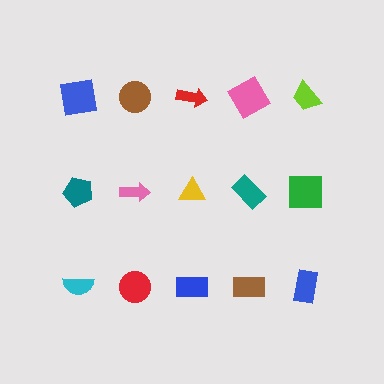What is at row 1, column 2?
A brown circle.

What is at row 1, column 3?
A red arrow.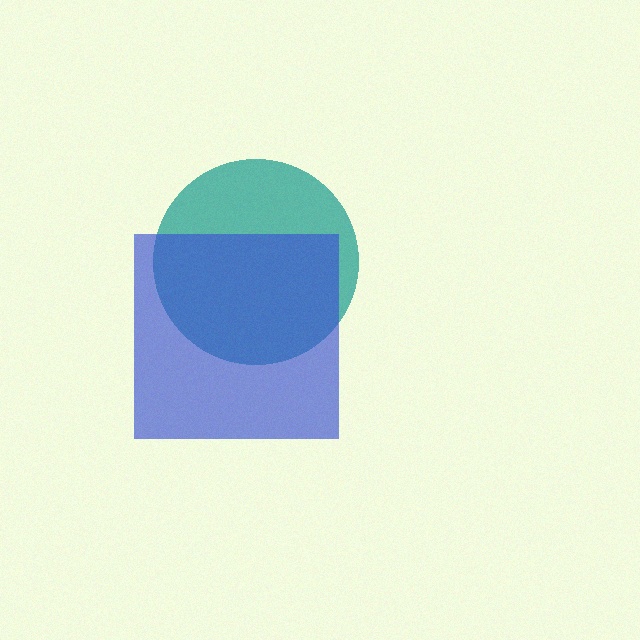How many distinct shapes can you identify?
There are 2 distinct shapes: a teal circle, a blue square.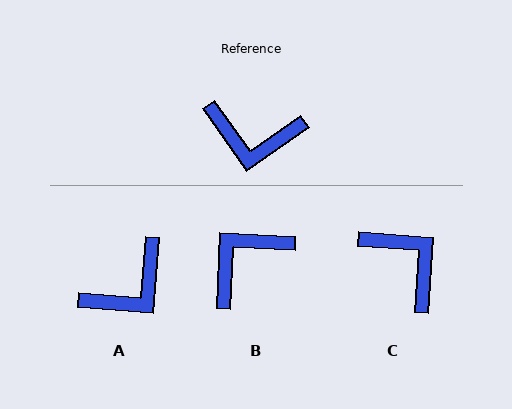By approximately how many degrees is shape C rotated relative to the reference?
Approximately 141 degrees counter-clockwise.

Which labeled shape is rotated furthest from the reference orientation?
C, about 141 degrees away.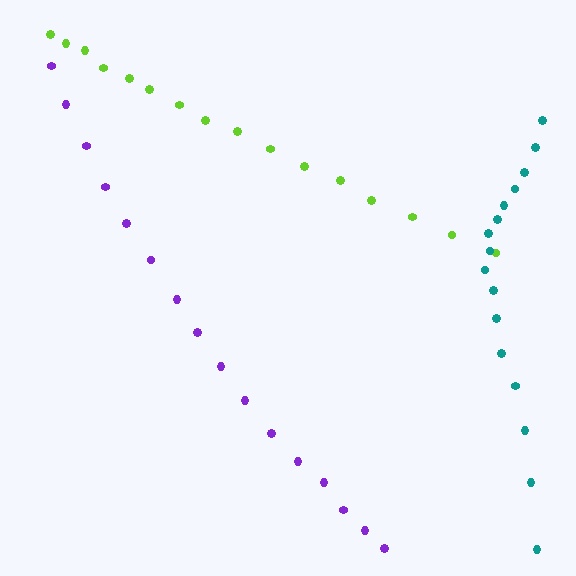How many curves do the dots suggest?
There are 3 distinct paths.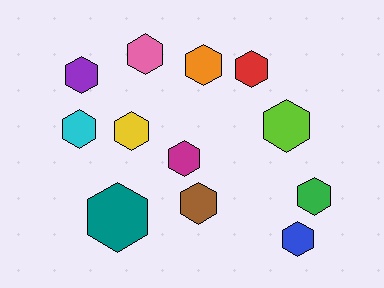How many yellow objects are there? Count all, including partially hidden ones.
There is 1 yellow object.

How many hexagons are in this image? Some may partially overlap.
There are 12 hexagons.